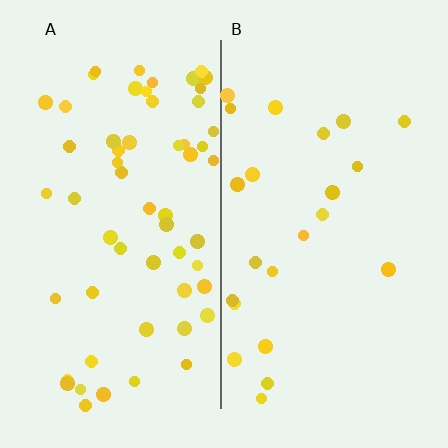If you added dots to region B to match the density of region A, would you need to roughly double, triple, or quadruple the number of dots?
Approximately triple.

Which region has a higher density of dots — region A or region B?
A (the left).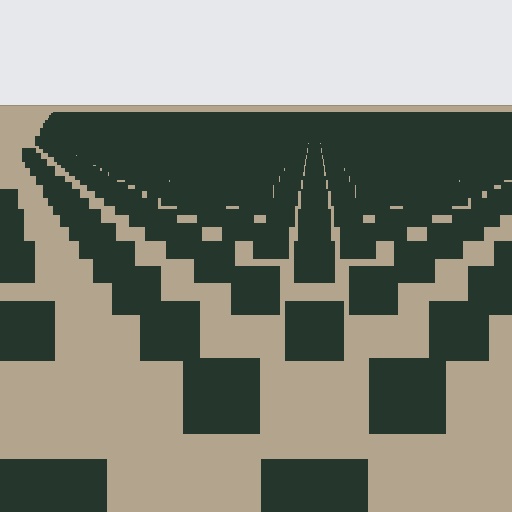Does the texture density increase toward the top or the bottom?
Density increases toward the top.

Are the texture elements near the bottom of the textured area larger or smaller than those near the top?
Larger. Near the bottom, elements are closer to the viewer and appear at a bigger on-screen size.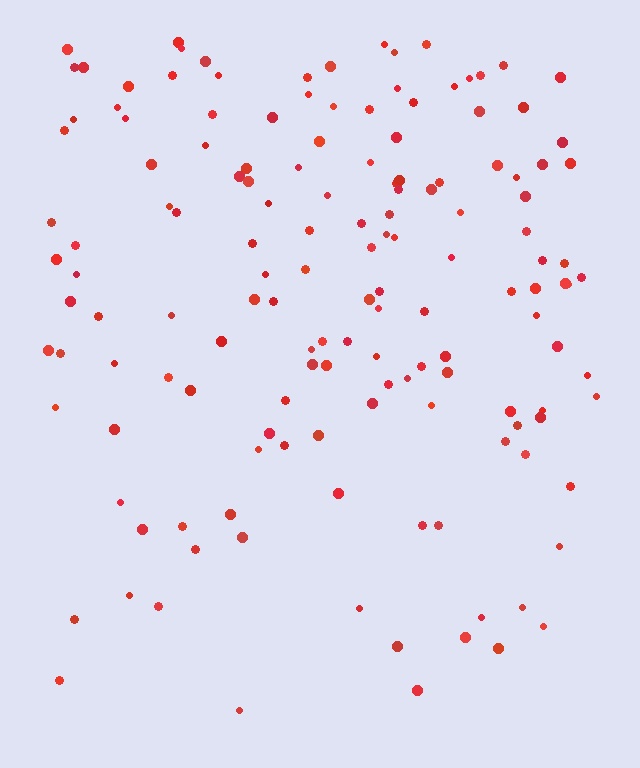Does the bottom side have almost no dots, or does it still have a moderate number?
Still a moderate number, just noticeably fewer than the top.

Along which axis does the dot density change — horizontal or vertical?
Vertical.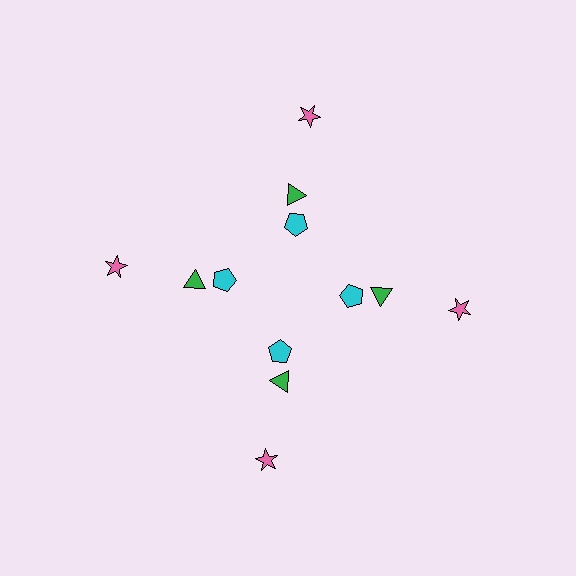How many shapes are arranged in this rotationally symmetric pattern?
There are 12 shapes, arranged in 4 groups of 3.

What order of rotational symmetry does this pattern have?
This pattern has 4-fold rotational symmetry.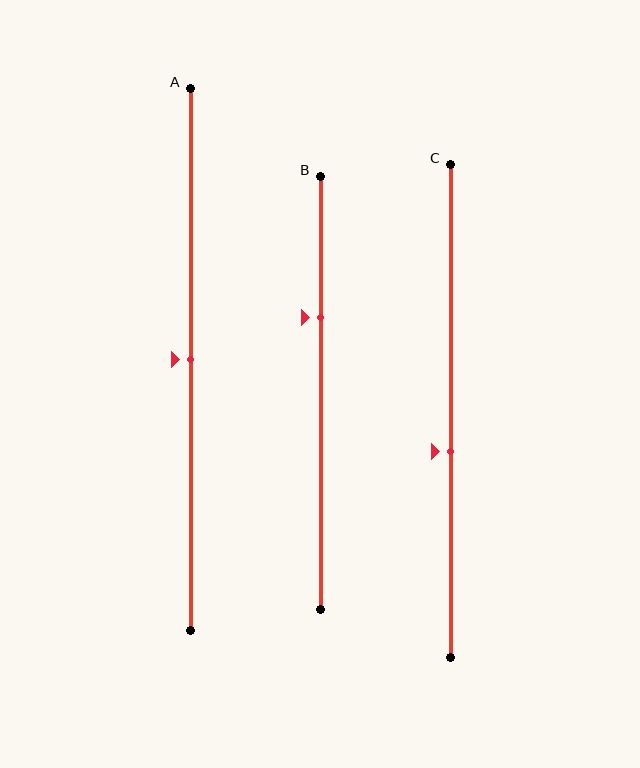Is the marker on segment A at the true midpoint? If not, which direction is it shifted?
Yes, the marker on segment A is at the true midpoint.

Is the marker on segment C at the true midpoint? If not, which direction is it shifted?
No, the marker on segment C is shifted downward by about 8% of the segment length.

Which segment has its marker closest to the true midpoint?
Segment A has its marker closest to the true midpoint.